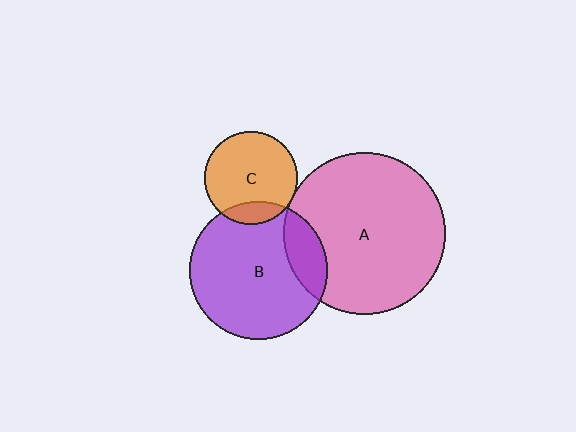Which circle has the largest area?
Circle A (pink).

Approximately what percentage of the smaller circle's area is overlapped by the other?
Approximately 15%.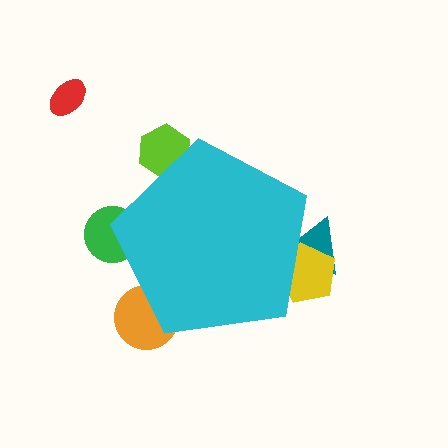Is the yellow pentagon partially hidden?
Yes, the yellow pentagon is partially hidden behind the cyan pentagon.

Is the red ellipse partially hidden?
No, the red ellipse is fully visible.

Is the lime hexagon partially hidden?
Yes, the lime hexagon is partially hidden behind the cyan pentagon.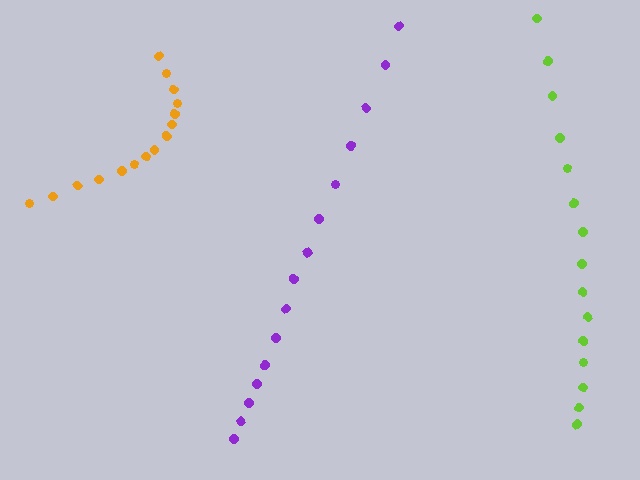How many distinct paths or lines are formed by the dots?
There are 3 distinct paths.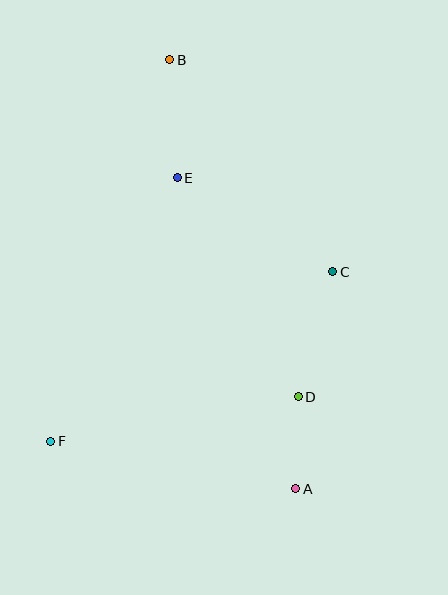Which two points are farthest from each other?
Points A and B are farthest from each other.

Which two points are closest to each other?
Points A and D are closest to each other.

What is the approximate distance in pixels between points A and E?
The distance between A and E is approximately 333 pixels.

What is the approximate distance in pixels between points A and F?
The distance between A and F is approximately 250 pixels.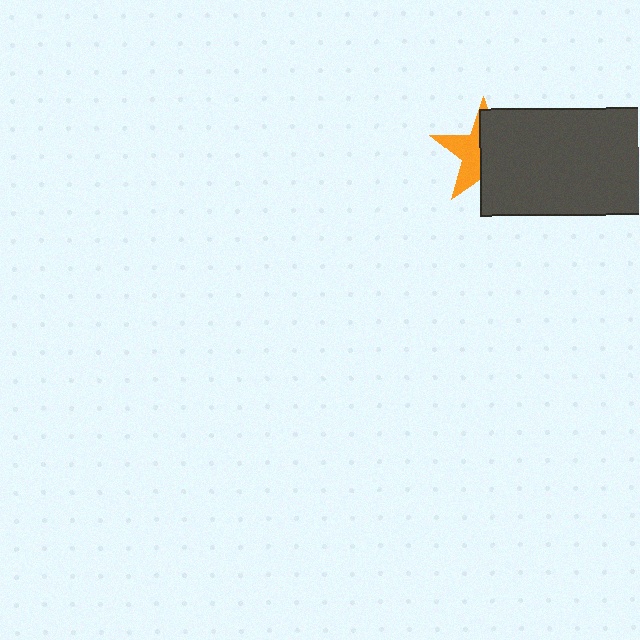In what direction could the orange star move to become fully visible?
The orange star could move left. That would shift it out from behind the dark gray rectangle entirely.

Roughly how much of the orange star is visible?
A small part of it is visible (roughly 44%).